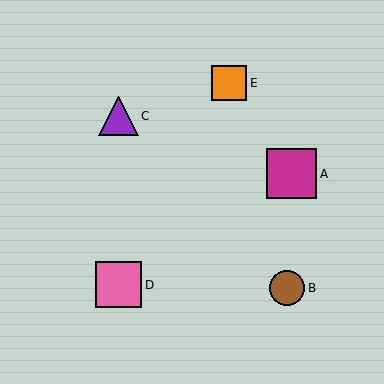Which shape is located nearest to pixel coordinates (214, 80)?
The orange square (labeled E) at (229, 83) is nearest to that location.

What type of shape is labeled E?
Shape E is an orange square.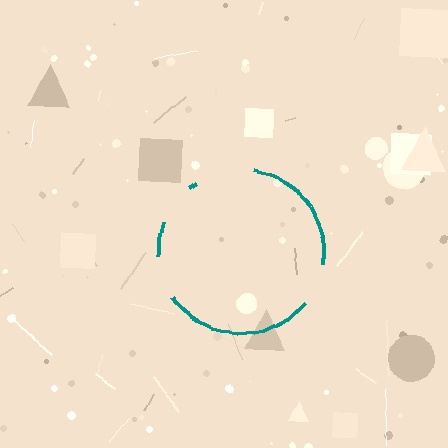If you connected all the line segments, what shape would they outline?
They would outline a circle.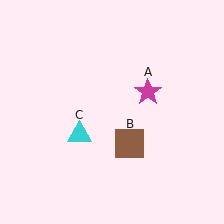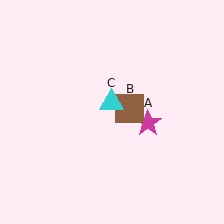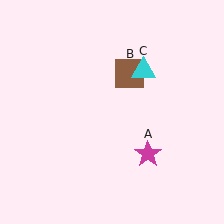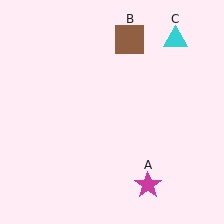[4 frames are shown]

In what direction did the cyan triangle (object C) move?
The cyan triangle (object C) moved up and to the right.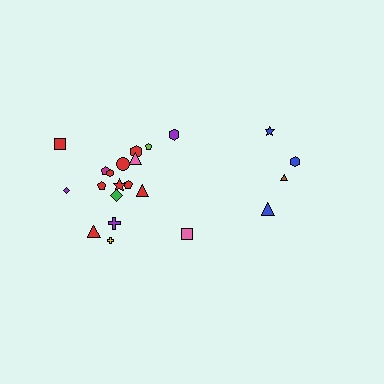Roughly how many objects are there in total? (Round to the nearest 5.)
Roughly 20 objects in total.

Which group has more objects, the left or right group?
The left group.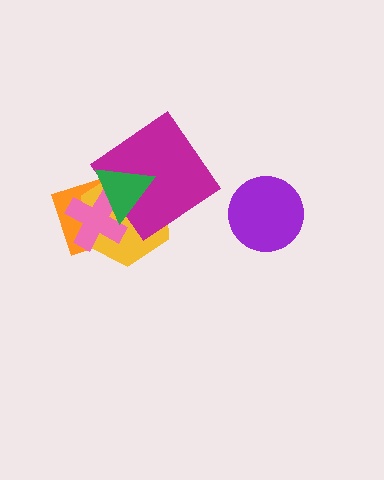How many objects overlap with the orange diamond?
4 objects overlap with the orange diamond.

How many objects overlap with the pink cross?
3 objects overlap with the pink cross.